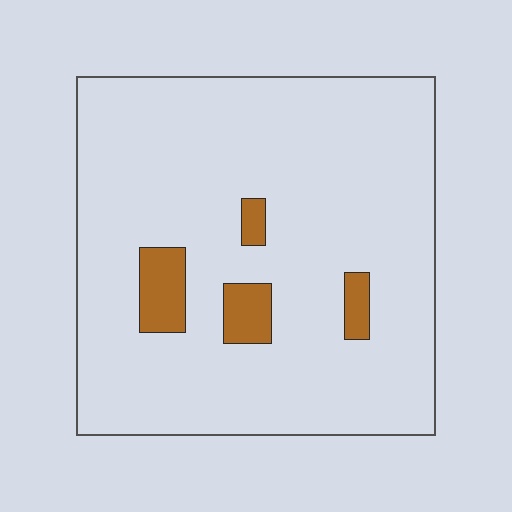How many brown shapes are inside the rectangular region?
4.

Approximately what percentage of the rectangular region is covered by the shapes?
Approximately 10%.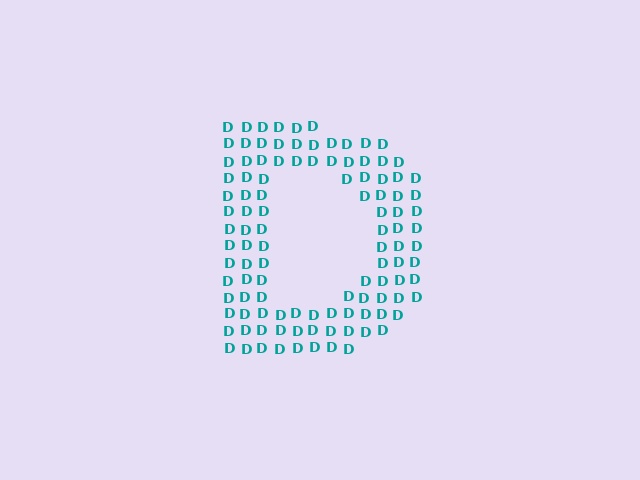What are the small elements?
The small elements are letter D's.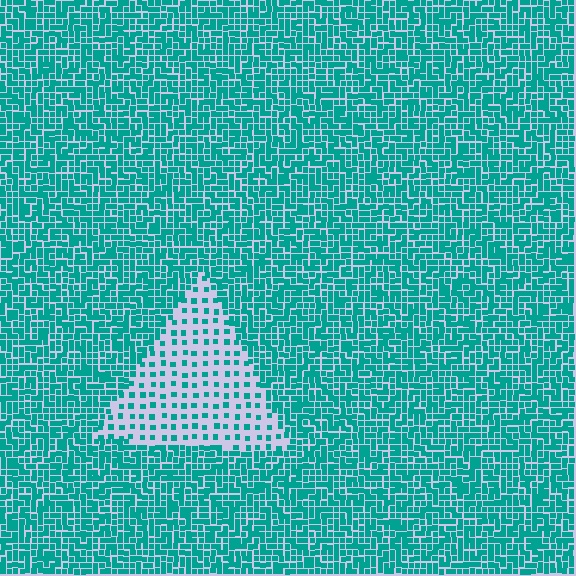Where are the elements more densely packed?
The elements are more densely packed outside the triangle boundary.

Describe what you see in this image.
The image contains small teal elements arranged at two different densities. A triangle-shaped region is visible where the elements are less densely packed than the surrounding area.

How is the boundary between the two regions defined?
The boundary is defined by a change in element density (approximately 2.9x ratio). All elements are the same color, size, and shape.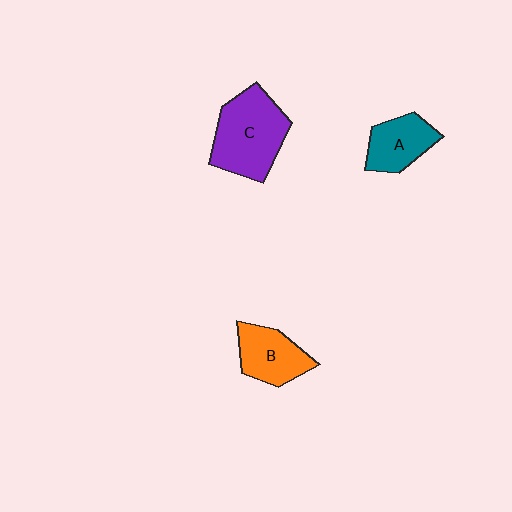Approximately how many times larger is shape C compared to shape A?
Approximately 1.7 times.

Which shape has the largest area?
Shape C (purple).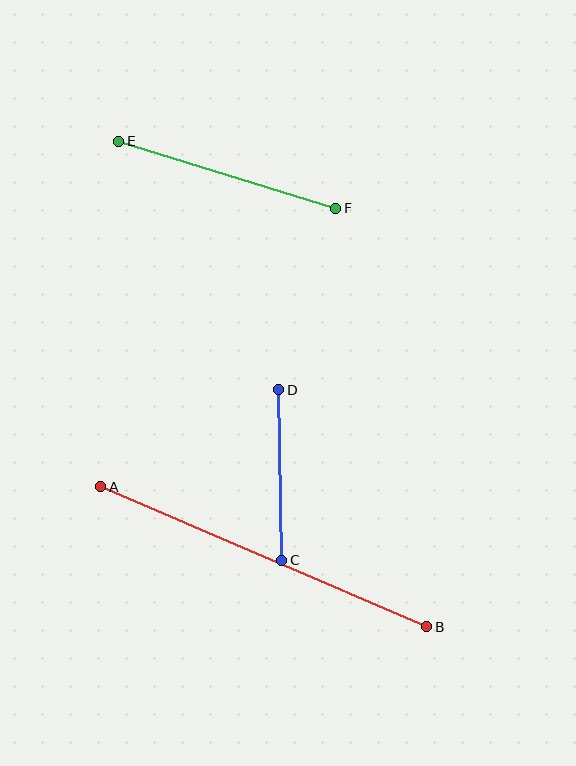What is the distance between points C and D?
The distance is approximately 171 pixels.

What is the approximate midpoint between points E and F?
The midpoint is at approximately (227, 175) pixels.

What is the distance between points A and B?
The distance is approximately 355 pixels.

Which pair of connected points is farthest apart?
Points A and B are farthest apart.